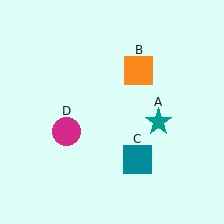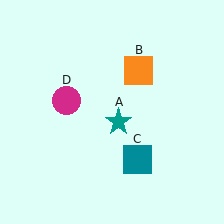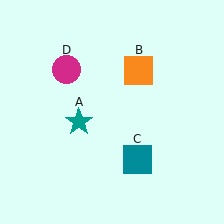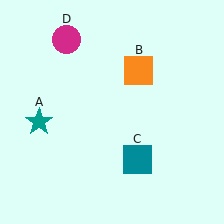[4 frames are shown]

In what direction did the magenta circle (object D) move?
The magenta circle (object D) moved up.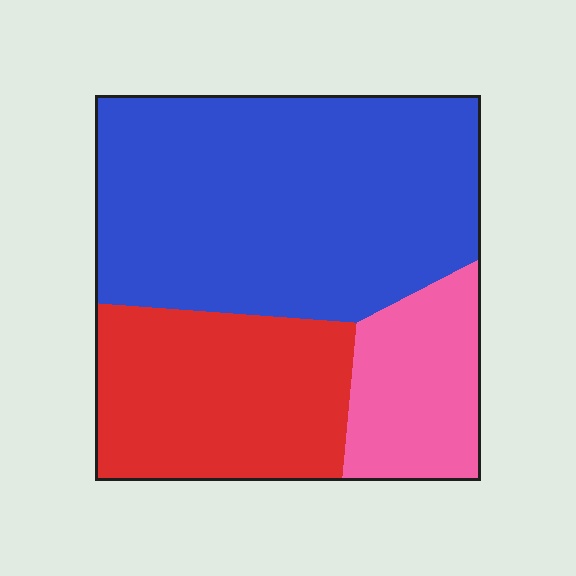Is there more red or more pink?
Red.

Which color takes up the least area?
Pink, at roughly 15%.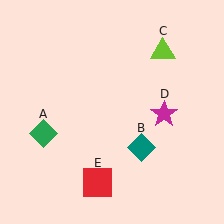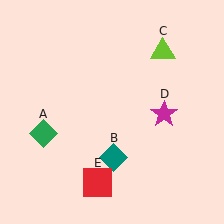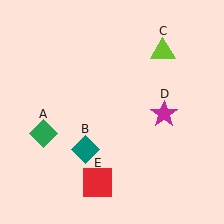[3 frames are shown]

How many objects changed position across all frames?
1 object changed position: teal diamond (object B).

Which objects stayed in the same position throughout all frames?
Green diamond (object A) and lime triangle (object C) and magenta star (object D) and red square (object E) remained stationary.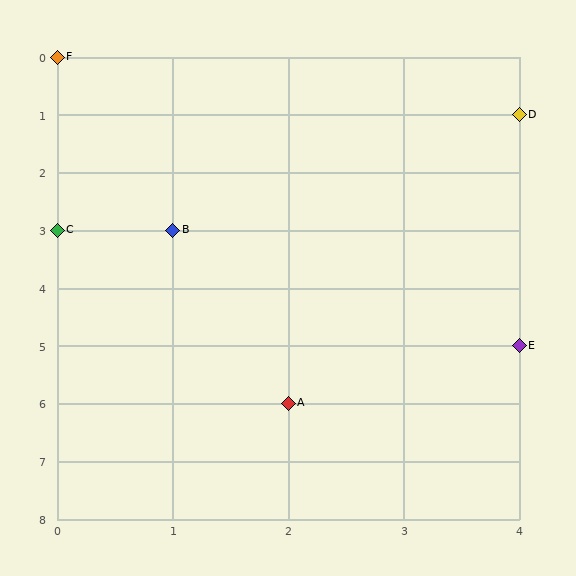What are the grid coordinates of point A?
Point A is at grid coordinates (2, 6).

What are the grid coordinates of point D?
Point D is at grid coordinates (4, 1).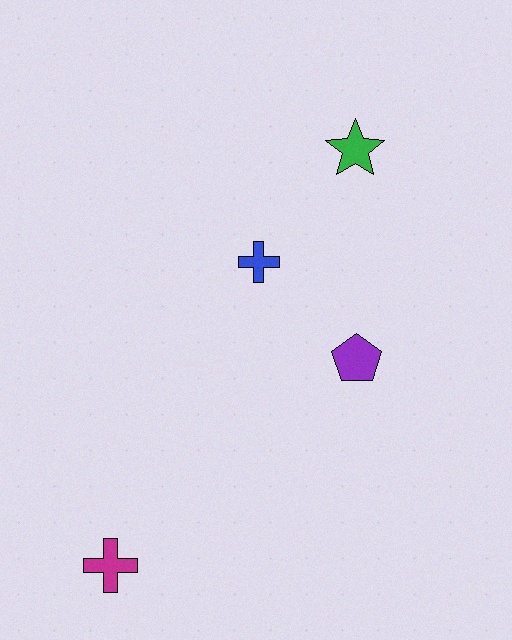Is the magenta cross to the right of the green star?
No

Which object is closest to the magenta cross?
The purple pentagon is closest to the magenta cross.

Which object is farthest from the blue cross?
The magenta cross is farthest from the blue cross.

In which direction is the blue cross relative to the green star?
The blue cross is below the green star.